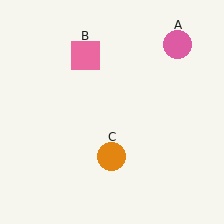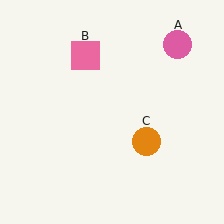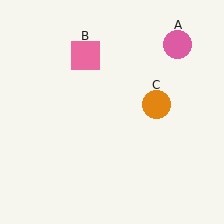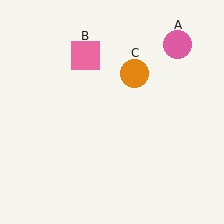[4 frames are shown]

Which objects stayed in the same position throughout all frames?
Pink circle (object A) and pink square (object B) remained stationary.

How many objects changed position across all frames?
1 object changed position: orange circle (object C).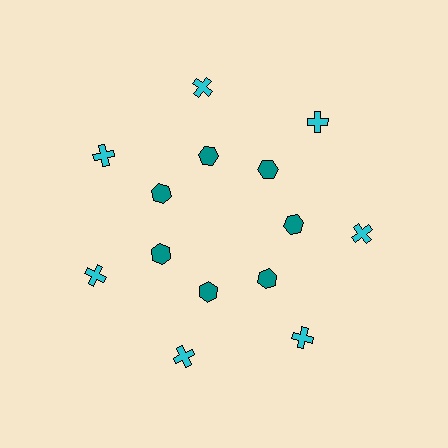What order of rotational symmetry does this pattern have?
This pattern has 7-fold rotational symmetry.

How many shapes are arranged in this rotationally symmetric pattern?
There are 14 shapes, arranged in 7 groups of 2.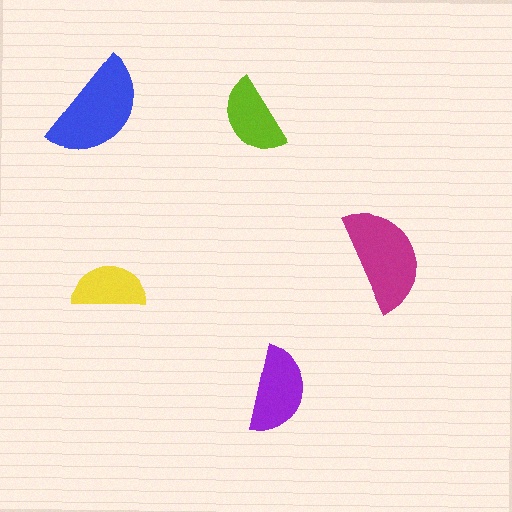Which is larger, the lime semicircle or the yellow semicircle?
The lime one.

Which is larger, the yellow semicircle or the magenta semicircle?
The magenta one.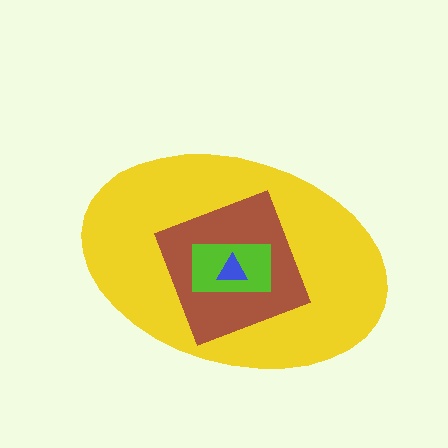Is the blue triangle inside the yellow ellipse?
Yes.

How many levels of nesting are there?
4.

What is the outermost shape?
The yellow ellipse.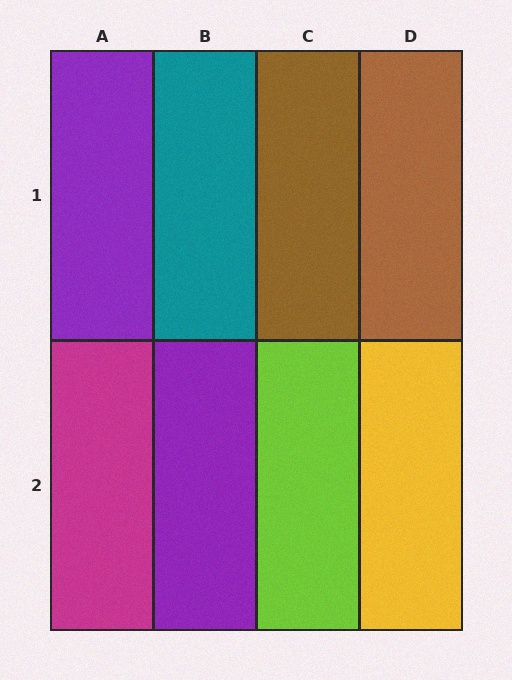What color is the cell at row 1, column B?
Teal.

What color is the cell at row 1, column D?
Brown.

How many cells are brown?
2 cells are brown.